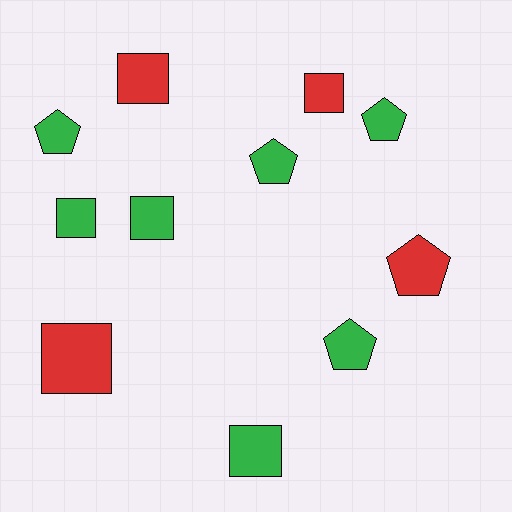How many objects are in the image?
There are 11 objects.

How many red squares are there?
There are 3 red squares.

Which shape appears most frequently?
Square, with 6 objects.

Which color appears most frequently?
Green, with 7 objects.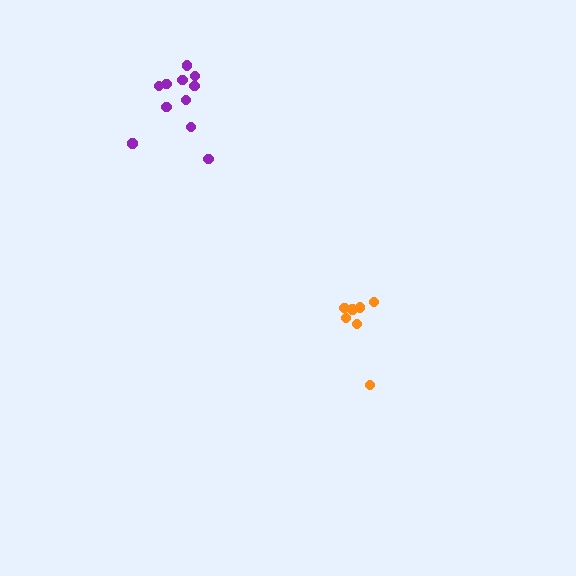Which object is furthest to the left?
The purple cluster is leftmost.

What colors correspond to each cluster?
The clusters are colored: purple, orange.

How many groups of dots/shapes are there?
There are 2 groups.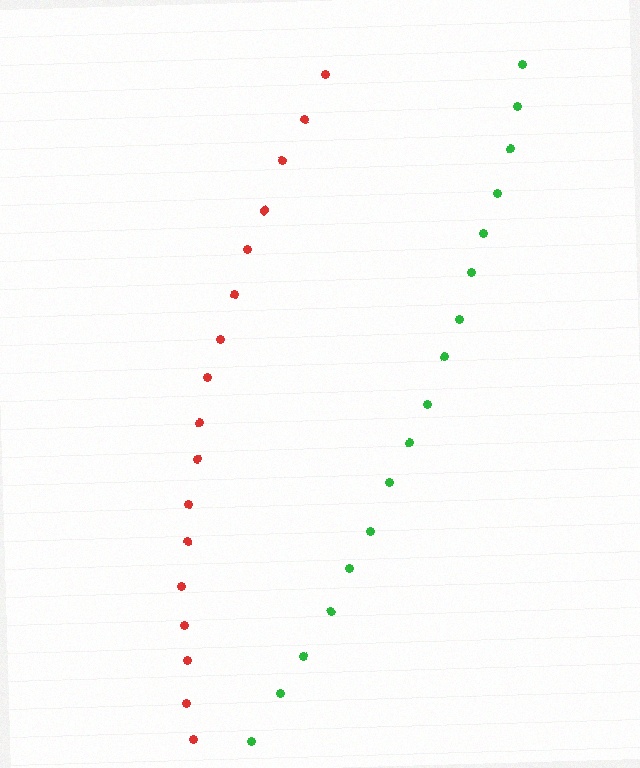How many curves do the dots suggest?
There are 2 distinct paths.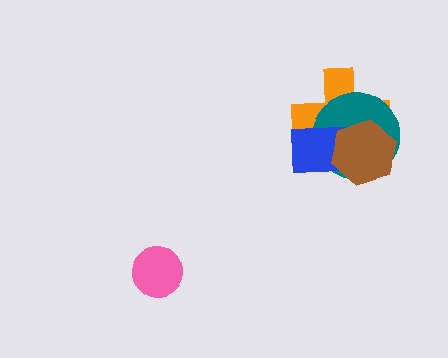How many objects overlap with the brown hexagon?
3 objects overlap with the brown hexagon.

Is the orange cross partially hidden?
Yes, it is partially covered by another shape.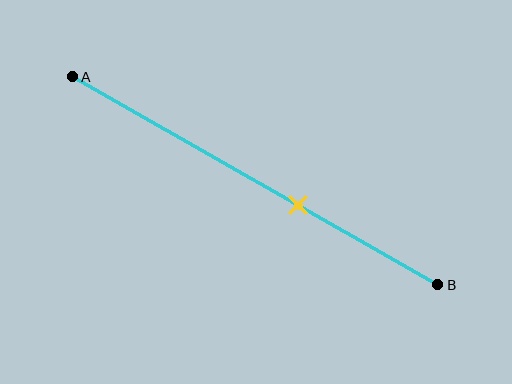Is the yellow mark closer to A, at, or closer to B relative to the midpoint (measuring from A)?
The yellow mark is closer to point B than the midpoint of segment AB.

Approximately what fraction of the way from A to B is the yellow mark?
The yellow mark is approximately 60% of the way from A to B.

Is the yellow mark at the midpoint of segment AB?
No, the mark is at about 60% from A, not at the 50% midpoint.